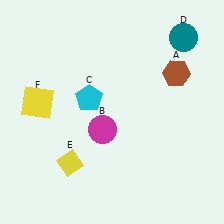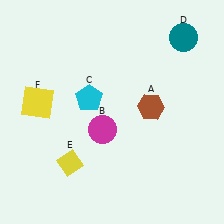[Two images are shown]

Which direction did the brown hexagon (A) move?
The brown hexagon (A) moved down.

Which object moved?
The brown hexagon (A) moved down.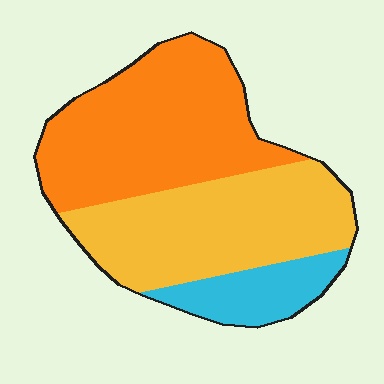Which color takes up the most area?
Orange, at roughly 45%.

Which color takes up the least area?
Cyan, at roughly 15%.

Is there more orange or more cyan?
Orange.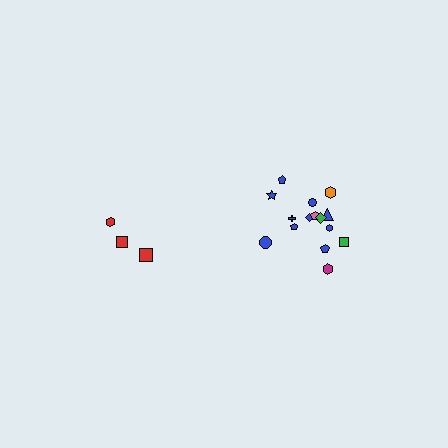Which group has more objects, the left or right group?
The right group.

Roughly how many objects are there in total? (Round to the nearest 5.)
Roughly 20 objects in total.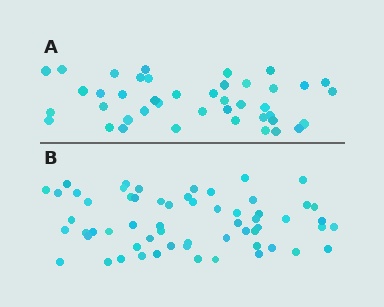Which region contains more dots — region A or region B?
Region B (the bottom region) has more dots.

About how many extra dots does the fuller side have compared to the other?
Region B has approximately 20 more dots than region A.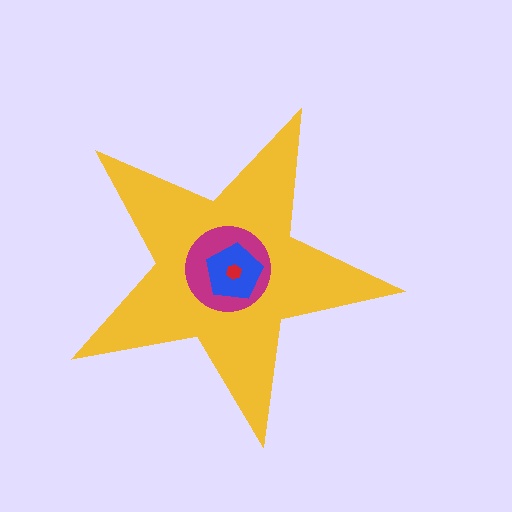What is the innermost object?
The red hexagon.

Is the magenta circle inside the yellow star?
Yes.